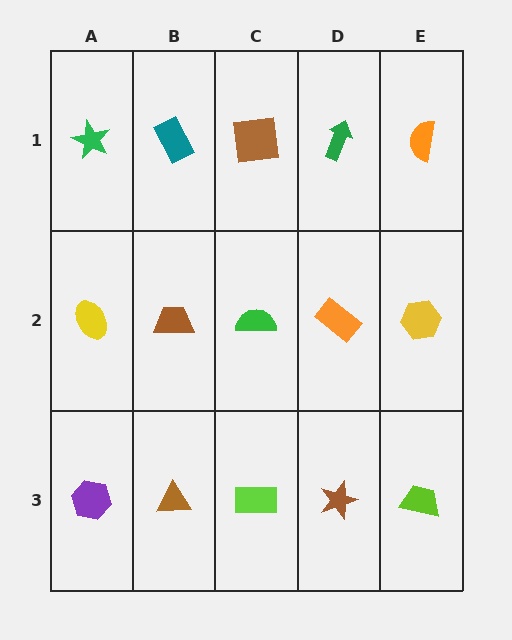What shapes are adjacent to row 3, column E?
A yellow hexagon (row 2, column E), a brown star (row 3, column D).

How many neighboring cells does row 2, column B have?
4.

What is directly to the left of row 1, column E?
A green arrow.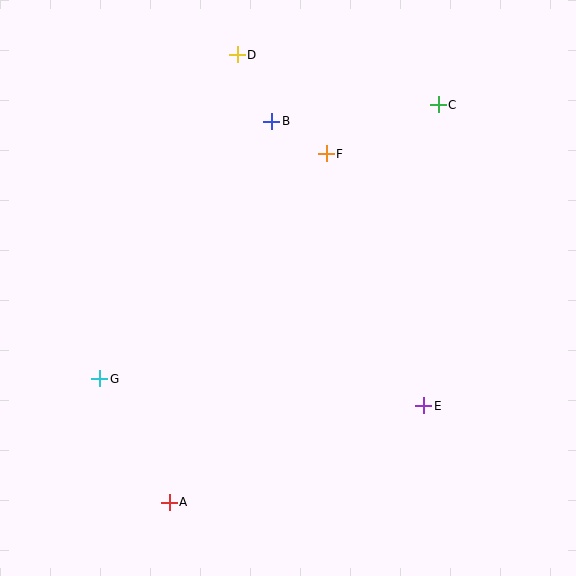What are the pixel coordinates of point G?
Point G is at (100, 379).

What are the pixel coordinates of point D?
Point D is at (237, 55).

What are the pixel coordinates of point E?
Point E is at (424, 406).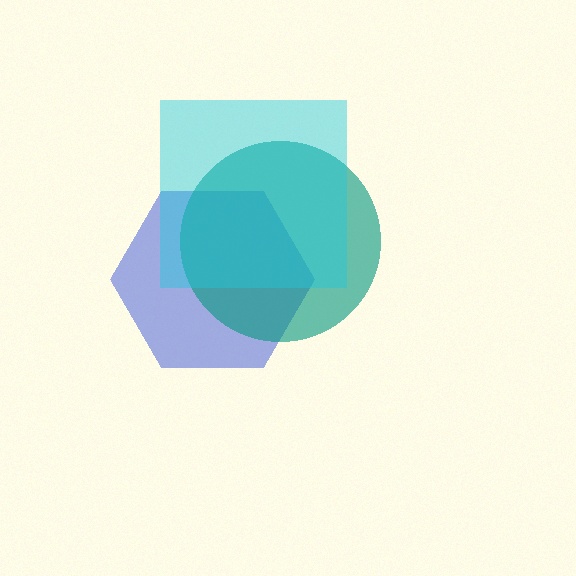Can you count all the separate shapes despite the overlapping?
Yes, there are 3 separate shapes.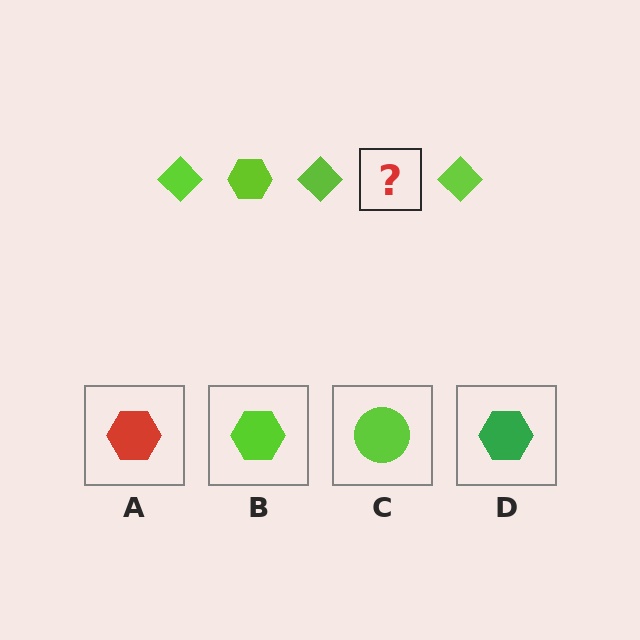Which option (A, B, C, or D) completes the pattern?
B.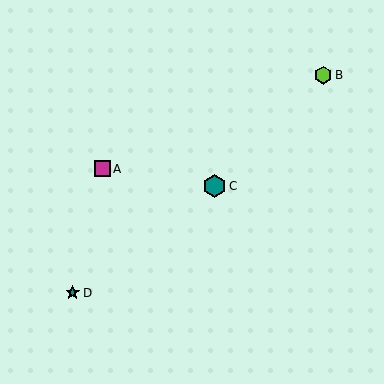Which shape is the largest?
The teal hexagon (labeled C) is the largest.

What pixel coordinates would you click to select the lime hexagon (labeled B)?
Click at (323, 75) to select the lime hexagon B.